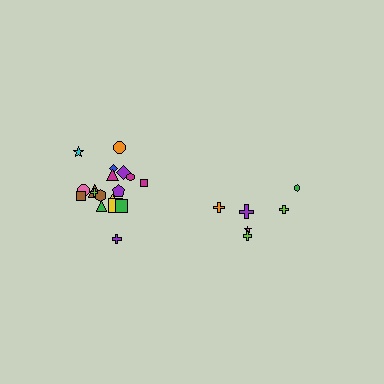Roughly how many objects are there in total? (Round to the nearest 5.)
Roughly 25 objects in total.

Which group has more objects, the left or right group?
The left group.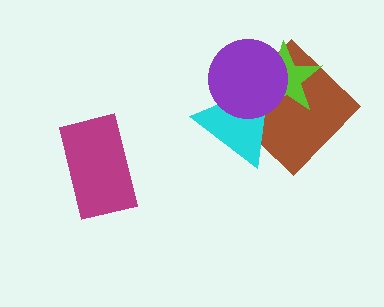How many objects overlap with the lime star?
3 objects overlap with the lime star.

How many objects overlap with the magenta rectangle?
0 objects overlap with the magenta rectangle.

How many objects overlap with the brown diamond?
3 objects overlap with the brown diamond.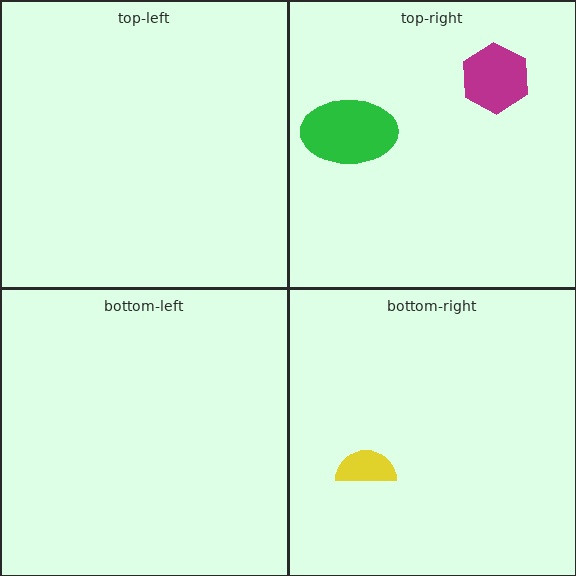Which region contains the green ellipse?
The top-right region.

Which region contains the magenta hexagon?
The top-right region.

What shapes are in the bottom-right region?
The yellow semicircle.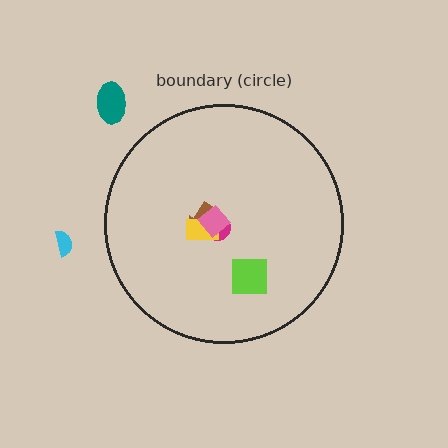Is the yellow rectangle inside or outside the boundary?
Inside.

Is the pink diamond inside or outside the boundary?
Inside.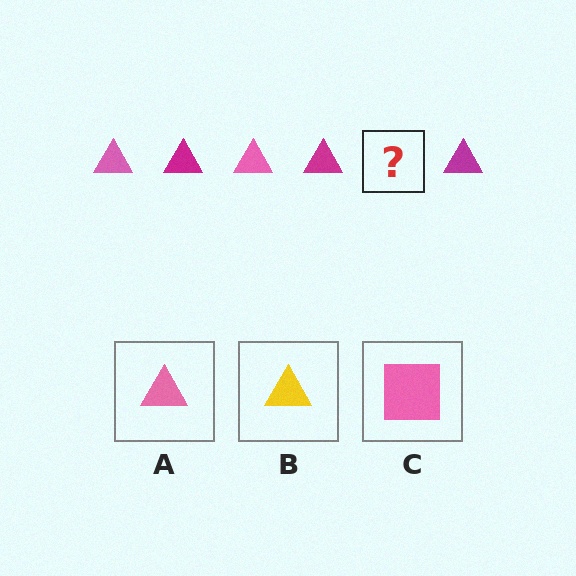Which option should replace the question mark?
Option A.